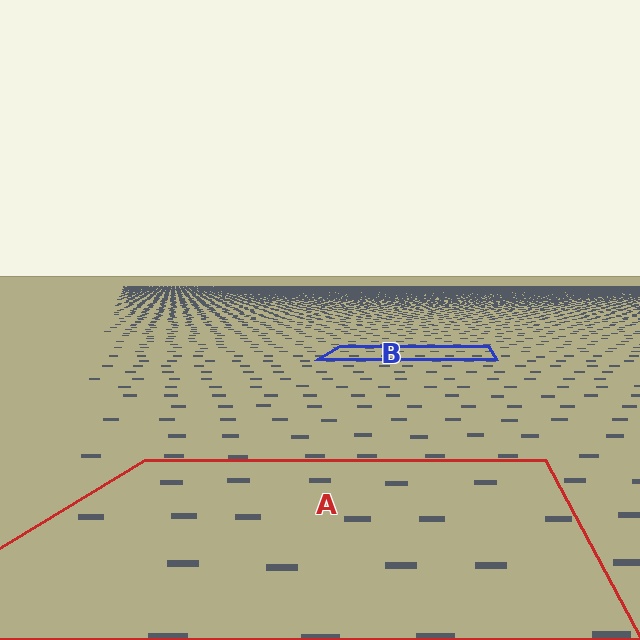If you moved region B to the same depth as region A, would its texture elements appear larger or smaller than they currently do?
They would appear larger. At a closer depth, the same texture elements are projected at a bigger on-screen size.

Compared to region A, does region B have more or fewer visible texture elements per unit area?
Region B has more texture elements per unit area — they are packed more densely because it is farther away.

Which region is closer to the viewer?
Region A is closer. The texture elements there are larger and more spread out.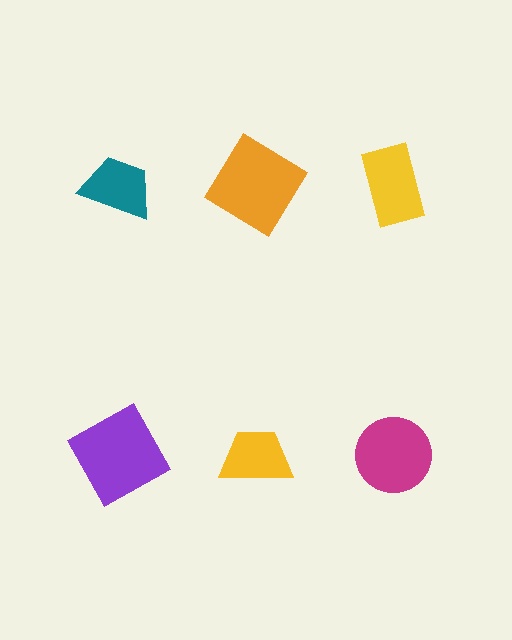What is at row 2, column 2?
A yellow trapezoid.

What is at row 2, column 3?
A magenta circle.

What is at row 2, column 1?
A purple square.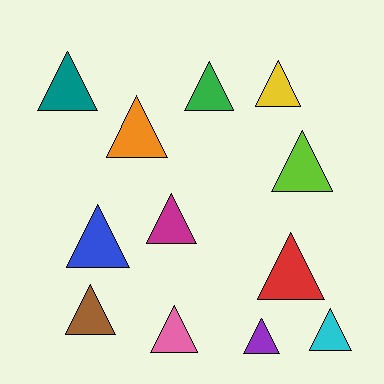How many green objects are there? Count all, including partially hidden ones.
There is 1 green object.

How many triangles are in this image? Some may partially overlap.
There are 12 triangles.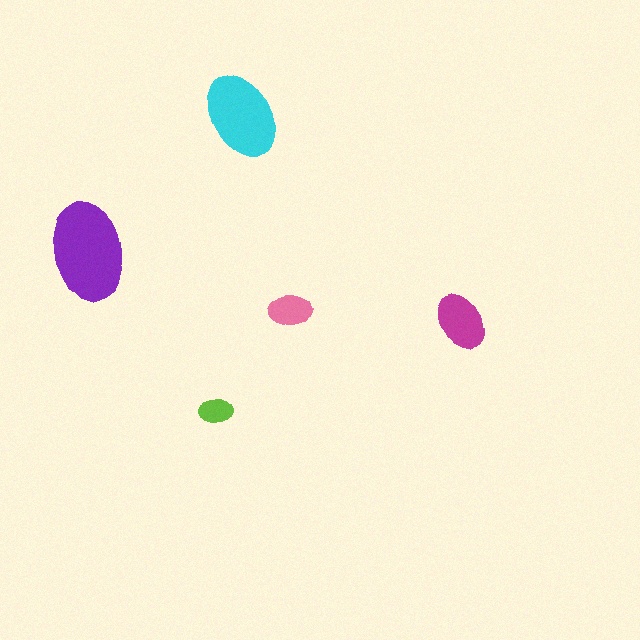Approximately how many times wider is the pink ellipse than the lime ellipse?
About 1.5 times wider.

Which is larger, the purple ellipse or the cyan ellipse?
The purple one.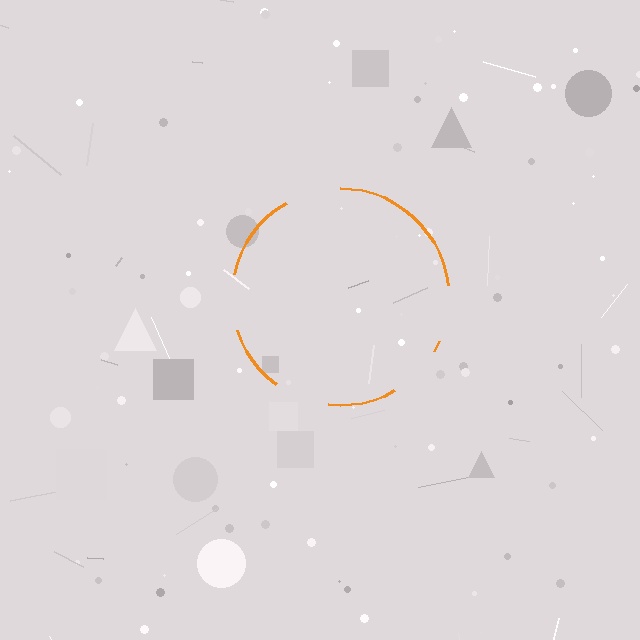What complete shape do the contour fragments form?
The contour fragments form a circle.